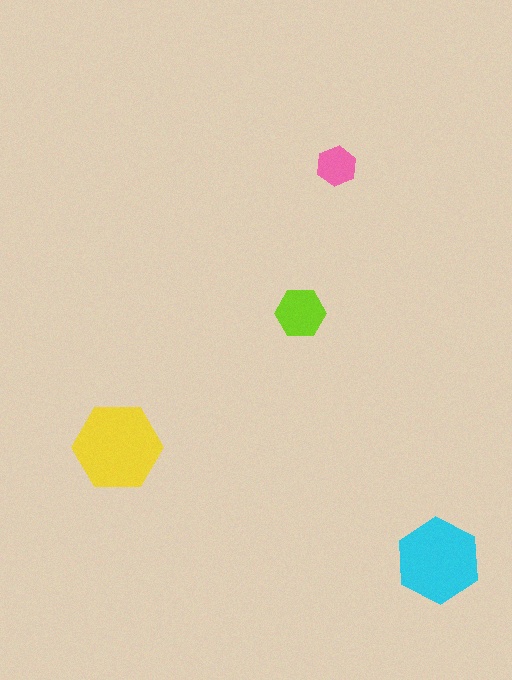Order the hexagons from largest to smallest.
the yellow one, the cyan one, the lime one, the pink one.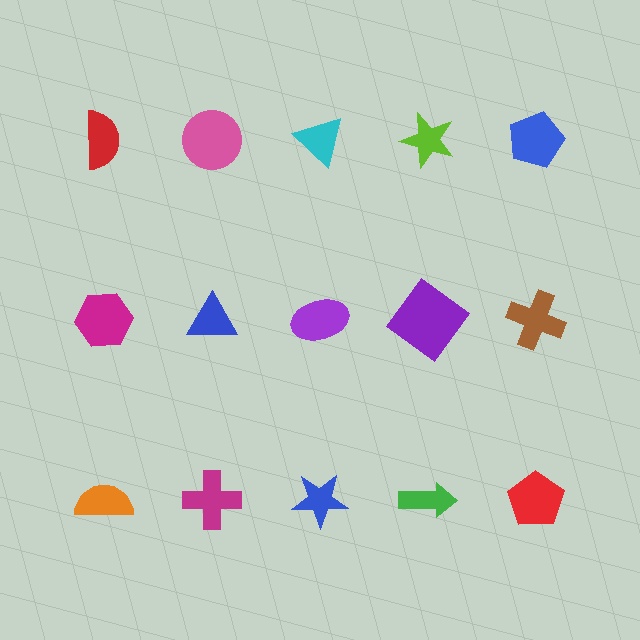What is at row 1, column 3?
A cyan triangle.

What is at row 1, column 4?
A lime star.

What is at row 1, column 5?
A blue pentagon.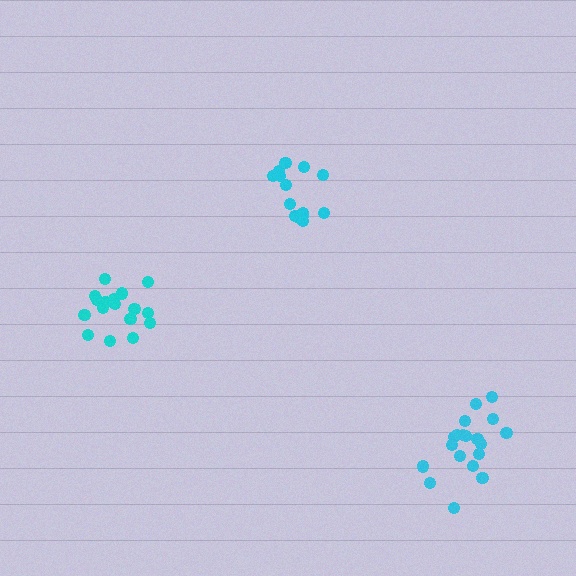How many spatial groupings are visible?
There are 3 spatial groupings.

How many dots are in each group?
Group 1: 19 dots, Group 2: 15 dots, Group 3: 17 dots (51 total).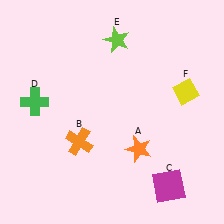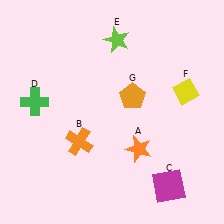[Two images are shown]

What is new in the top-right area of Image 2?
An orange pentagon (G) was added in the top-right area of Image 2.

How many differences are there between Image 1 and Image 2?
There is 1 difference between the two images.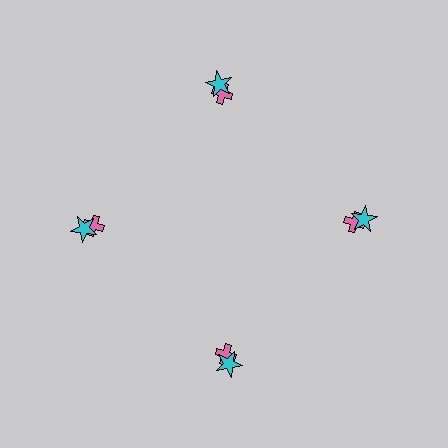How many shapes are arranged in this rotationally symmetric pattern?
There are 8 shapes, arranged in 4 groups of 2.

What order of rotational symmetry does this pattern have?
This pattern has 4-fold rotational symmetry.